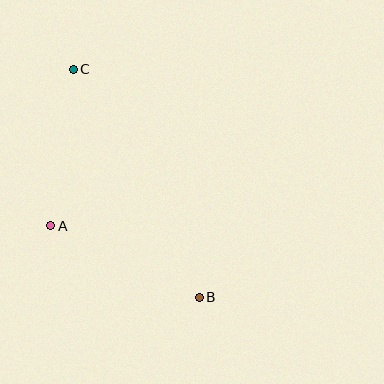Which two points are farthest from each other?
Points B and C are farthest from each other.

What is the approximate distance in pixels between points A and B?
The distance between A and B is approximately 165 pixels.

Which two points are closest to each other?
Points A and C are closest to each other.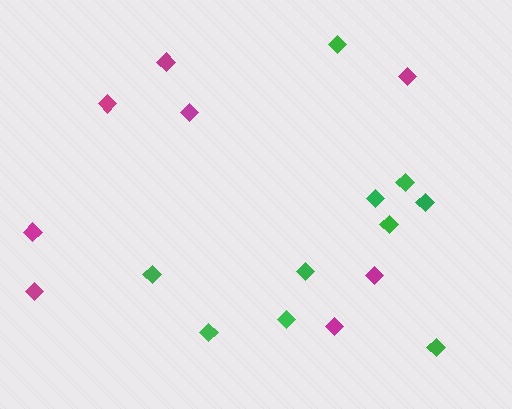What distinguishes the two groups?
There are 2 groups: one group of magenta diamonds (8) and one group of green diamonds (10).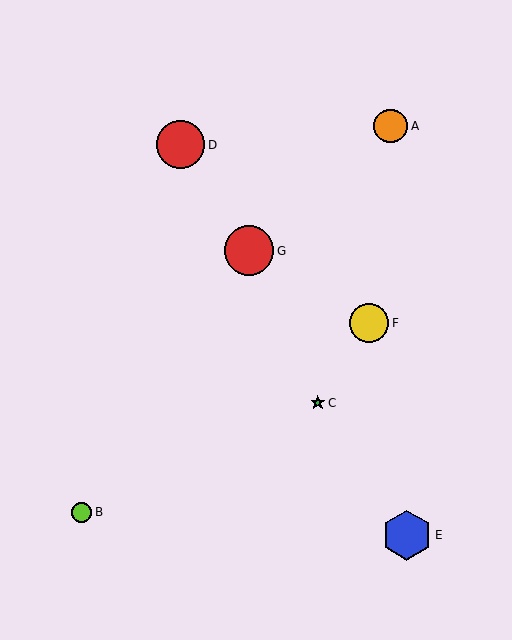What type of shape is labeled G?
Shape G is a red circle.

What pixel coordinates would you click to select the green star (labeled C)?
Click at (318, 403) to select the green star C.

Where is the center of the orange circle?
The center of the orange circle is at (391, 126).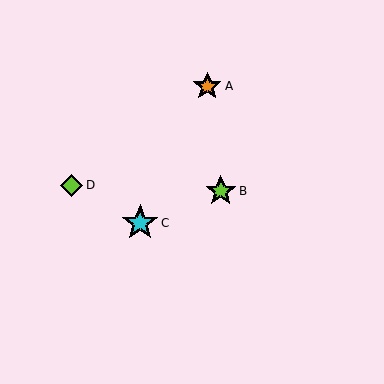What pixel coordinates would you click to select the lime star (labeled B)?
Click at (221, 191) to select the lime star B.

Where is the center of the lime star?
The center of the lime star is at (221, 191).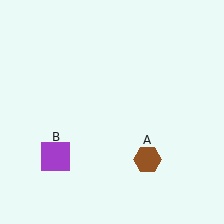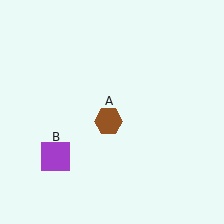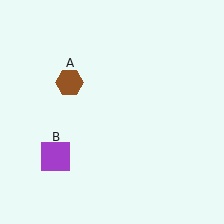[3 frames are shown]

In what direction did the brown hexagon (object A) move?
The brown hexagon (object A) moved up and to the left.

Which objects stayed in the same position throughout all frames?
Purple square (object B) remained stationary.